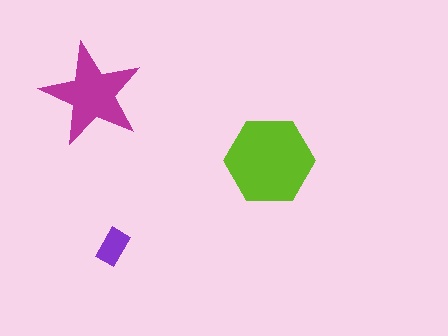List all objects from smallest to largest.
The purple rectangle, the magenta star, the lime hexagon.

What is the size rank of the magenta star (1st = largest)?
2nd.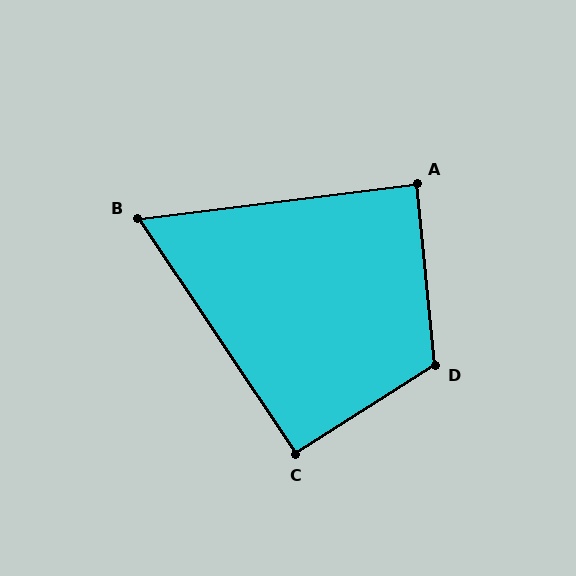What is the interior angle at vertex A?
Approximately 88 degrees (approximately right).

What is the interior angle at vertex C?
Approximately 92 degrees (approximately right).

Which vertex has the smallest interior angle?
B, at approximately 63 degrees.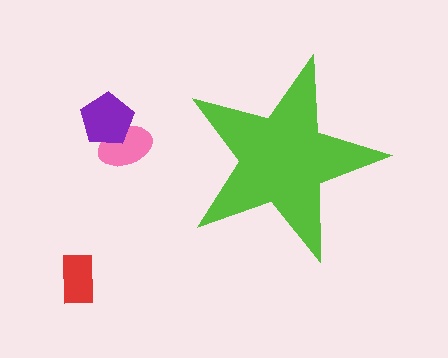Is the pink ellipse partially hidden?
No, the pink ellipse is fully visible.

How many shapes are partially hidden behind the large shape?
0 shapes are partially hidden.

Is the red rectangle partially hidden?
No, the red rectangle is fully visible.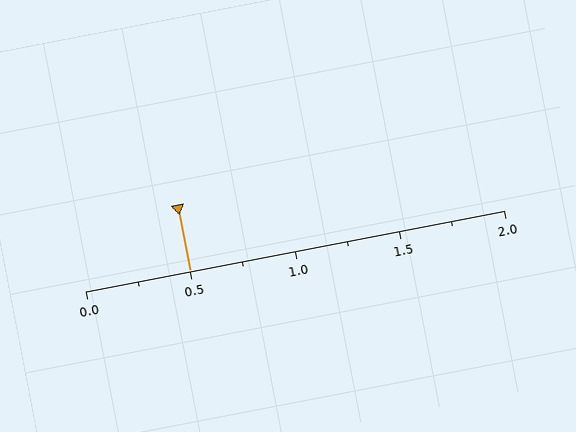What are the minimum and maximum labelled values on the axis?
The axis runs from 0.0 to 2.0.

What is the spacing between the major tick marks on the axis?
The major ticks are spaced 0.5 apart.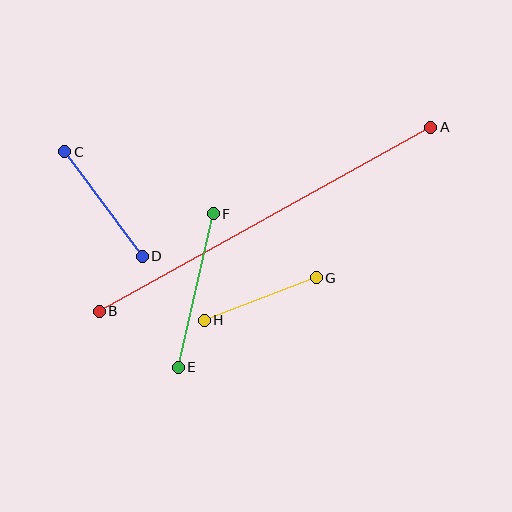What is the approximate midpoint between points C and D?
The midpoint is at approximately (104, 204) pixels.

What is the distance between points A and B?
The distance is approximately 380 pixels.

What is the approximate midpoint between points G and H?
The midpoint is at approximately (260, 299) pixels.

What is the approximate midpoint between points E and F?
The midpoint is at approximately (196, 290) pixels.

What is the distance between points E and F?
The distance is approximately 157 pixels.